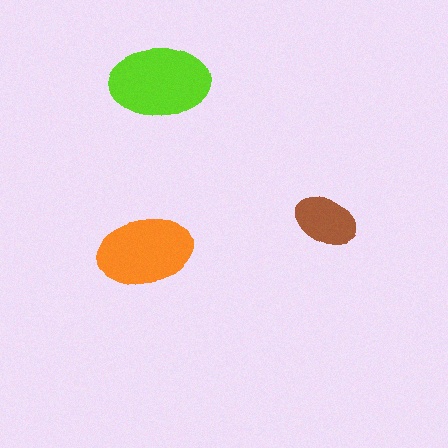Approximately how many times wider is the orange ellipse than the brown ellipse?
About 1.5 times wider.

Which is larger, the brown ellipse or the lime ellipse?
The lime one.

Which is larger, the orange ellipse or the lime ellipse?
The lime one.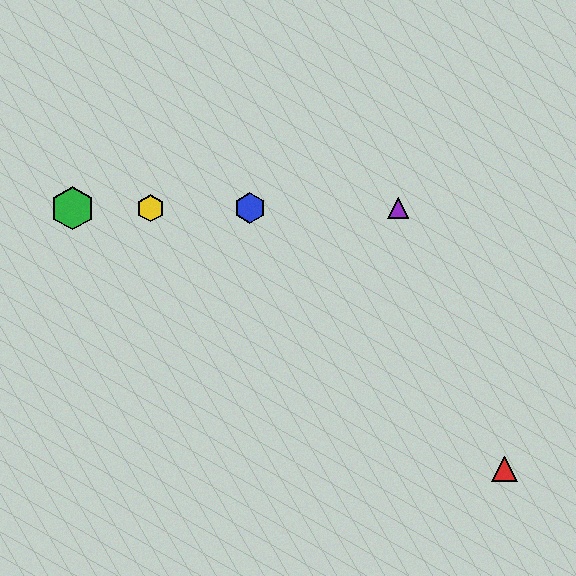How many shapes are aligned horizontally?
4 shapes (the blue hexagon, the green hexagon, the yellow hexagon, the purple triangle) are aligned horizontally.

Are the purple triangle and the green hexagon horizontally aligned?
Yes, both are at y≈208.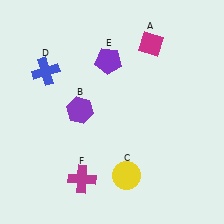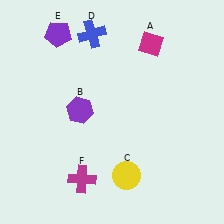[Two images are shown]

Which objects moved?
The objects that moved are: the blue cross (D), the purple pentagon (E).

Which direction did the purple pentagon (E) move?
The purple pentagon (E) moved left.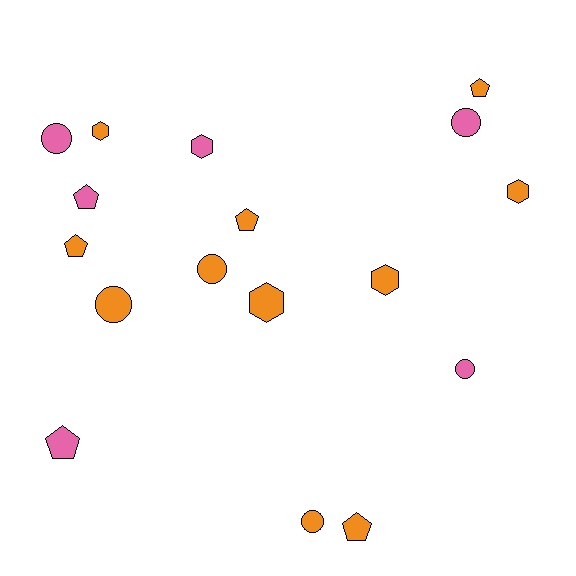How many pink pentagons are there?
There are 2 pink pentagons.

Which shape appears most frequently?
Circle, with 6 objects.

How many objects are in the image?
There are 17 objects.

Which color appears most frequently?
Orange, with 11 objects.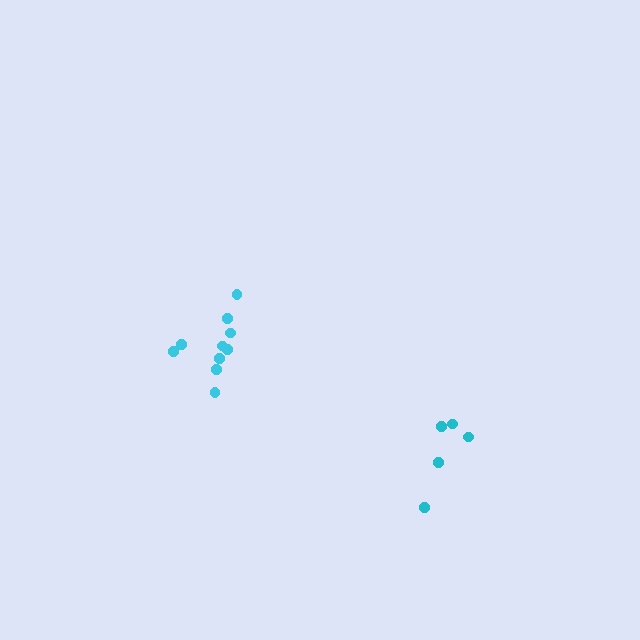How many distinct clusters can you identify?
There are 2 distinct clusters.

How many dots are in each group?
Group 1: 5 dots, Group 2: 10 dots (15 total).